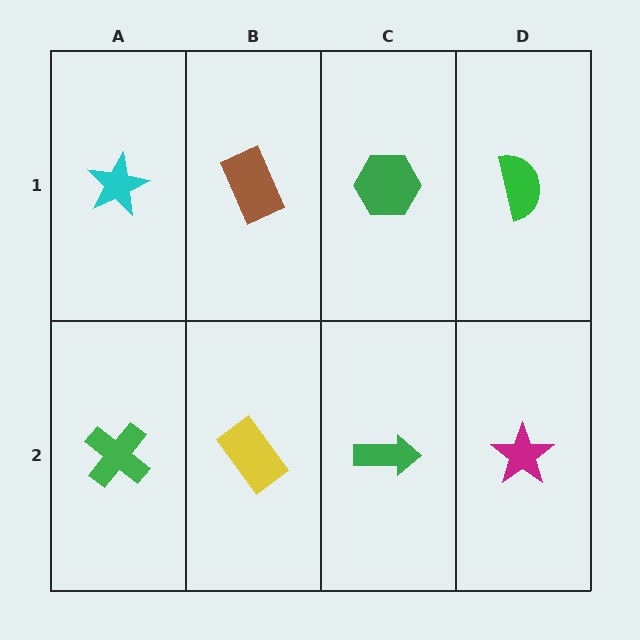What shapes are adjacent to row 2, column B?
A brown rectangle (row 1, column B), a green cross (row 2, column A), a green arrow (row 2, column C).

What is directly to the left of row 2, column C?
A yellow rectangle.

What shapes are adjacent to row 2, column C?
A green hexagon (row 1, column C), a yellow rectangle (row 2, column B), a magenta star (row 2, column D).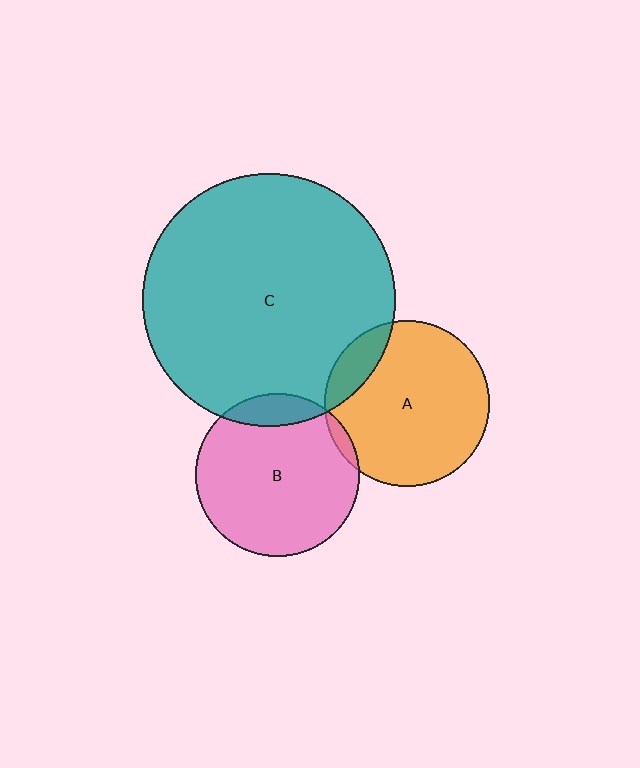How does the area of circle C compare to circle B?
Approximately 2.4 times.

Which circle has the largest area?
Circle C (teal).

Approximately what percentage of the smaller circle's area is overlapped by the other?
Approximately 10%.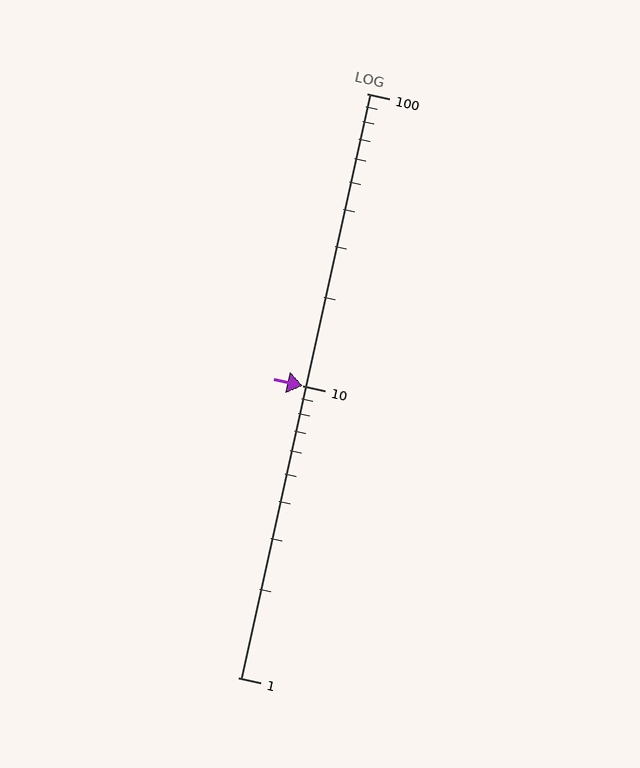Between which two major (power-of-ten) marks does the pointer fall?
The pointer is between 10 and 100.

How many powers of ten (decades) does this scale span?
The scale spans 2 decades, from 1 to 100.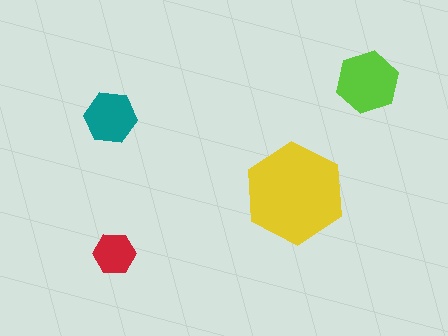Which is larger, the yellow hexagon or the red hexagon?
The yellow one.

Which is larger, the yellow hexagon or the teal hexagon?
The yellow one.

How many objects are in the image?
There are 4 objects in the image.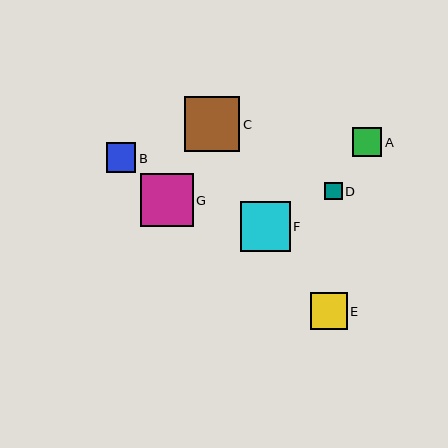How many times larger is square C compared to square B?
Square C is approximately 1.8 times the size of square B.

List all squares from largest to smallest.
From largest to smallest: C, G, F, E, B, A, D.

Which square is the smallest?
Square D is the smallest with a size of approximately 18 pixels.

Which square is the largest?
Square C is the largest with a size of approximately 55 pixels.